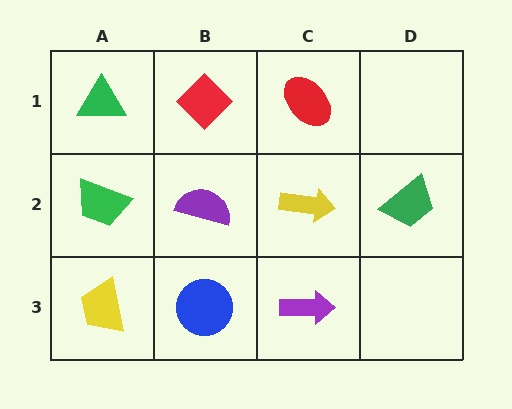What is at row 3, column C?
A purple arrow.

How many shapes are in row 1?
3 shapes.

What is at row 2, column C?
A yellow arrow.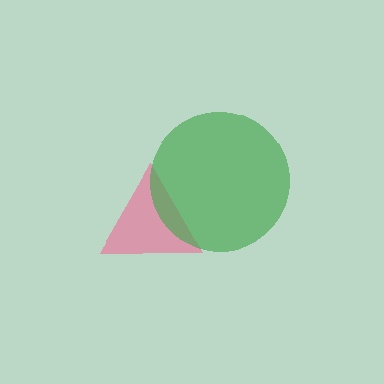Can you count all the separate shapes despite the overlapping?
Yes, there are 2 separate shapes.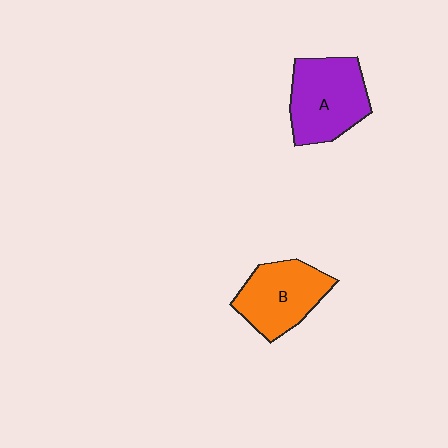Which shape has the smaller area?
Shape B (orange).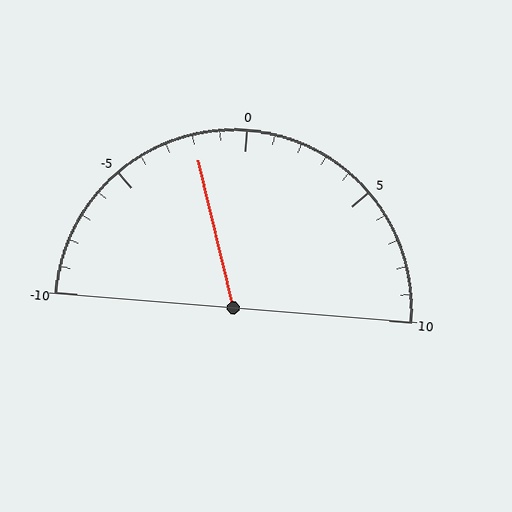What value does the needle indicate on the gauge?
The needle indicates approximately -2.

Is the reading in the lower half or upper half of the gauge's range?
The reading is in the lower half of the range (-10 to 10).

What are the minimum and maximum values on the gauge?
The gauge ranges from -10 to 10.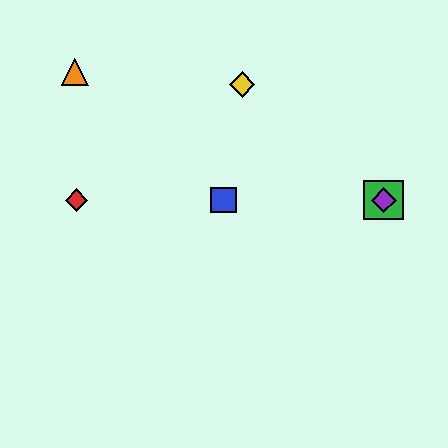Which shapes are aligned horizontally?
The red diamond, the blue square, the green square, the purple diamond are aligned horizontally.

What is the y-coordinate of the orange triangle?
The orange triangle is at y≈72.